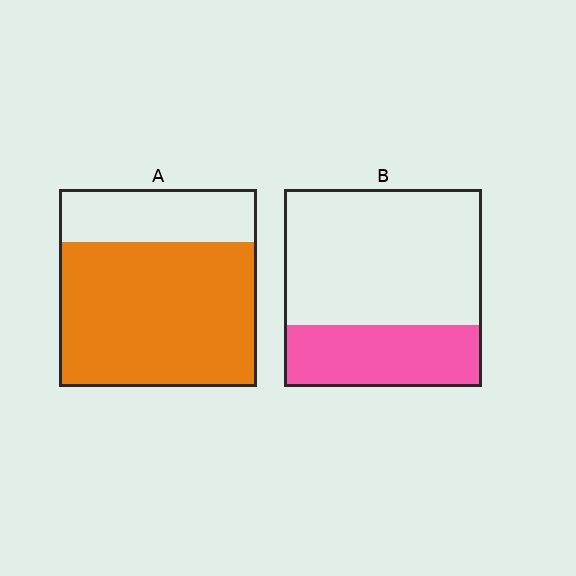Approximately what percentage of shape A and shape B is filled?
A is approximately 75% and B is approximately 30%.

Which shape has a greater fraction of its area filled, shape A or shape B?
Shape A.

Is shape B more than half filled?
No.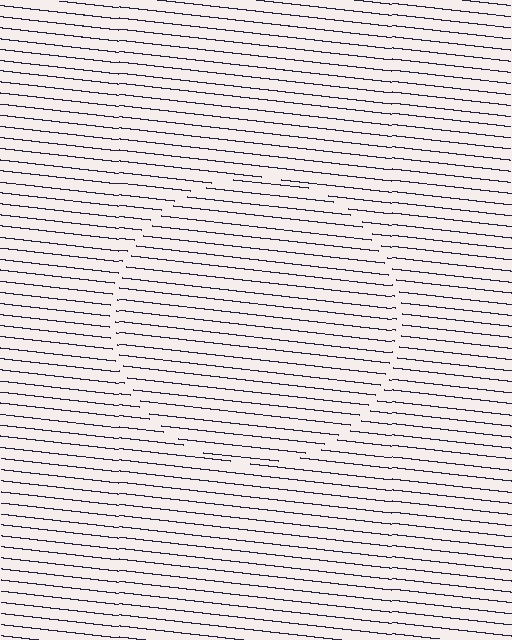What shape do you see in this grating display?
An illusory circle. The interior of the shape contains the same grating, shifted by half a period — the contour is defined by the phase discontinuity where line-ends from the inner and outer gratings abut.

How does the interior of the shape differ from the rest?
The interior of the shape contains the same grating, shifted by half a period — the contour is defined by the phase discontinuity where line-ends from the inner and outer gratings abut.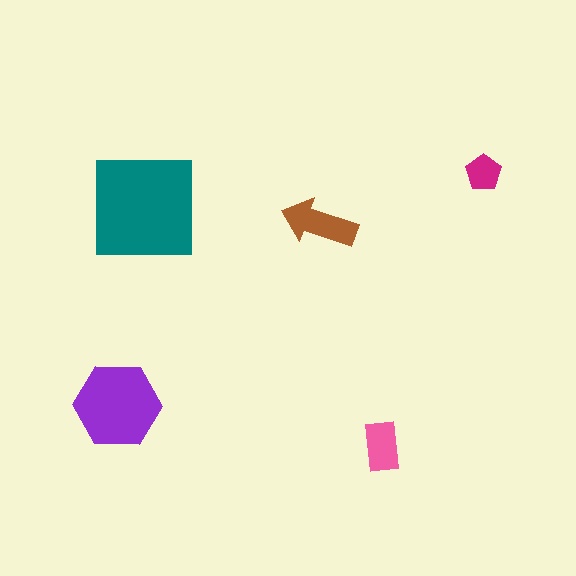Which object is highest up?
The magenta pentagon is topmost.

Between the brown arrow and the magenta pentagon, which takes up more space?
The brown arrow.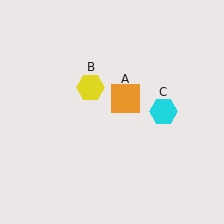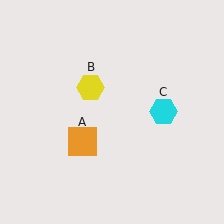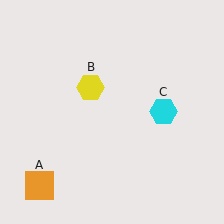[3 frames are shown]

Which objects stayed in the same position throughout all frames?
Yellow hexagon (object B) and cyan hexagon (object C) remained stationary.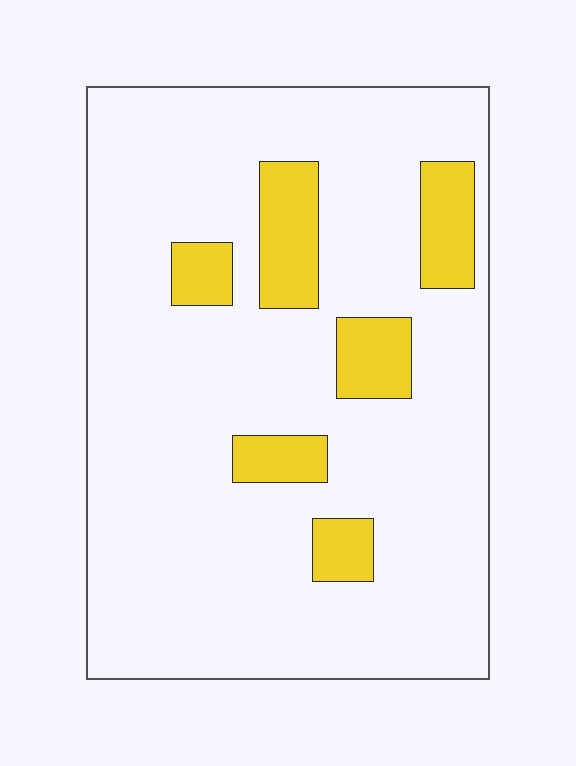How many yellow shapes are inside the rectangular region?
6.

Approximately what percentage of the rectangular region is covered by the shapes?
Approximately 15%.